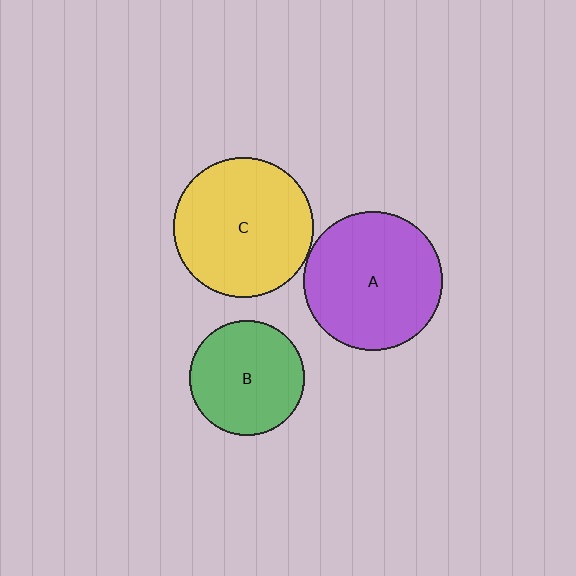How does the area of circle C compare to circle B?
Approximately 1.5 times.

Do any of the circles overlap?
No, none of the circles overlap.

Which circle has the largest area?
Circle C (yellow).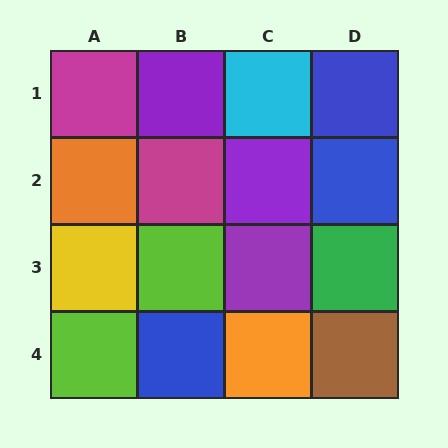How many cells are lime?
2 cells are lime.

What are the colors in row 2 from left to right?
Orange, magenta, purple, blue.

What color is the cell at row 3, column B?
Lime.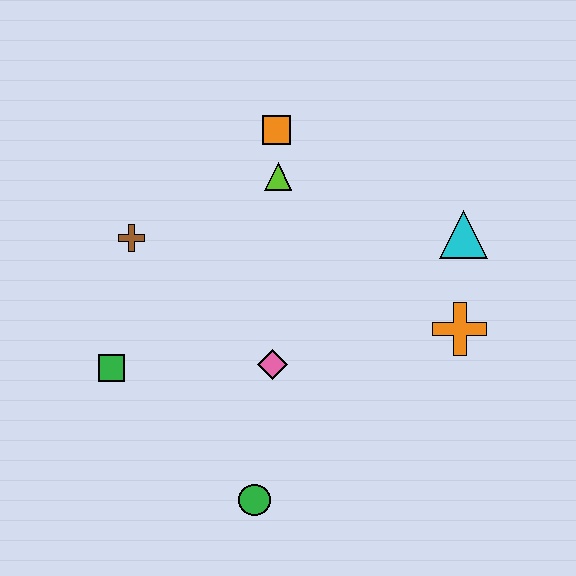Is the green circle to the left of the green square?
No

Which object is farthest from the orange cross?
The green square is farthest from the orange cross.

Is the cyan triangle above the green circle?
Yes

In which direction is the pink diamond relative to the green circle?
The pink diamond is above the green circle.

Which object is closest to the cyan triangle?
The orange cross is closest to the cyan triangle.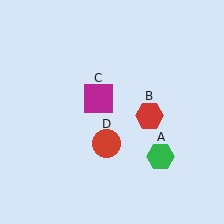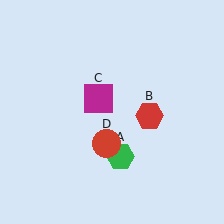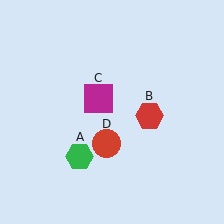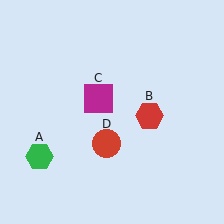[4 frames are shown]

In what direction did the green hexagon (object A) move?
The green hexagon (object A) moved left.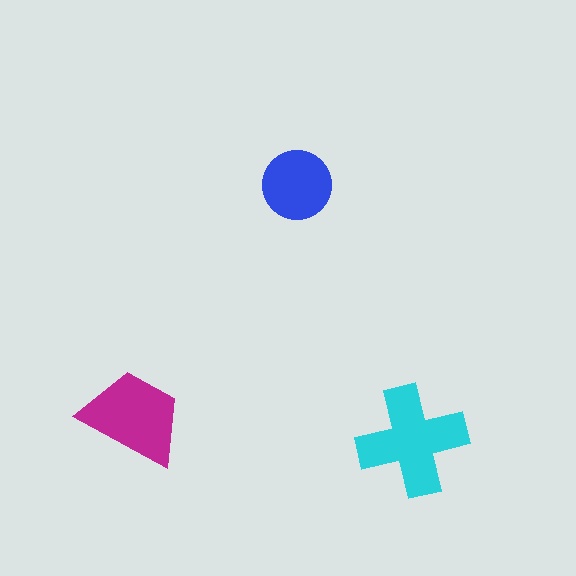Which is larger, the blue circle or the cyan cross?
The cyan cross.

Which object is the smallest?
The blue circle.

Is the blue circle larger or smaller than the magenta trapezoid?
Smaller.